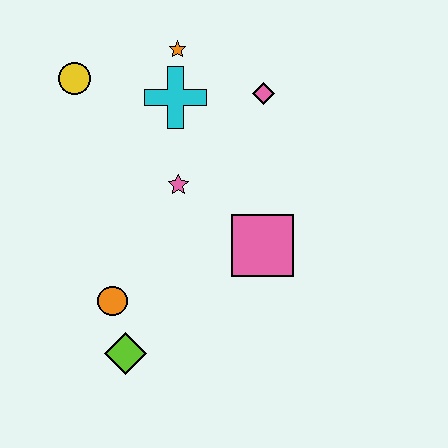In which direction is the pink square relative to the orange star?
The pink square is below the orange star.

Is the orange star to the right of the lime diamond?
Yes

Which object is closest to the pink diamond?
The cyan cross is closest to the pink diamond.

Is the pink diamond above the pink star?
Yes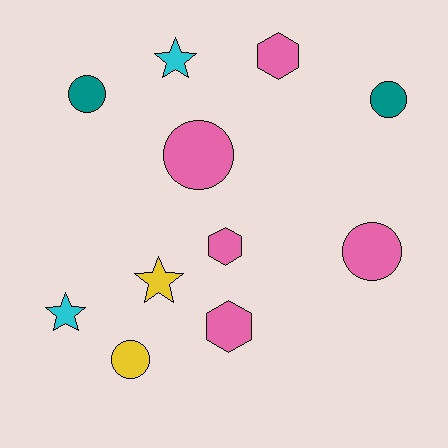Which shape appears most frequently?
Circle, with 5 objects.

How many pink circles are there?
There are 2 pink circles.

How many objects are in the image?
There are 11 objects.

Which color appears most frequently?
Pink, with 5 objects.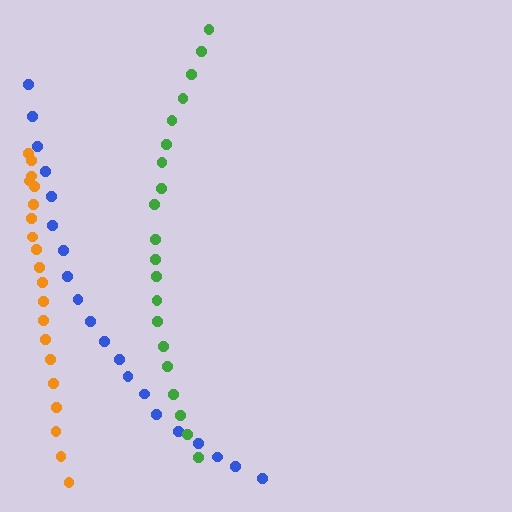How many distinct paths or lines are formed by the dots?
There are 3 distinct paths.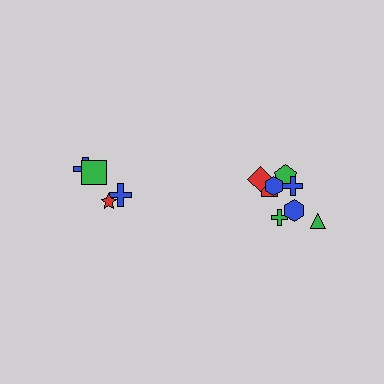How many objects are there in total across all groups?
There are 13 objects.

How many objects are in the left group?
There are 5 objects.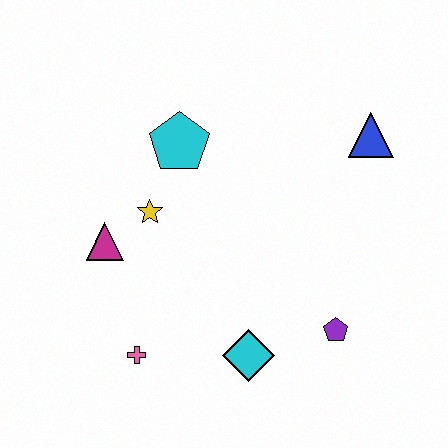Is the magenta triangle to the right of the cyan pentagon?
No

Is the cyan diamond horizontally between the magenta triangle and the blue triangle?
Yes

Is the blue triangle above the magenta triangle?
Yes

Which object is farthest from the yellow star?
The blue triangle is farthest from the yellow star.